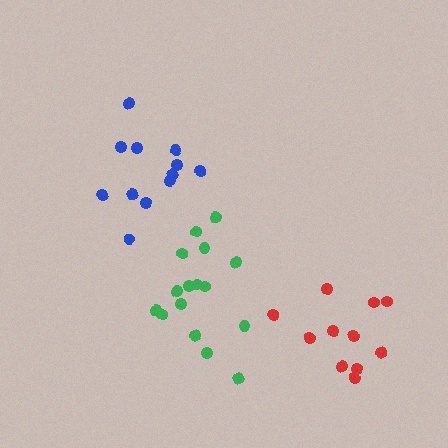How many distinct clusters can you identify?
There are 3 distinct clusters.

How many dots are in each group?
Group 1: 11 dots, Group 2: 16 dots, Group 3: 12 dots (39 total).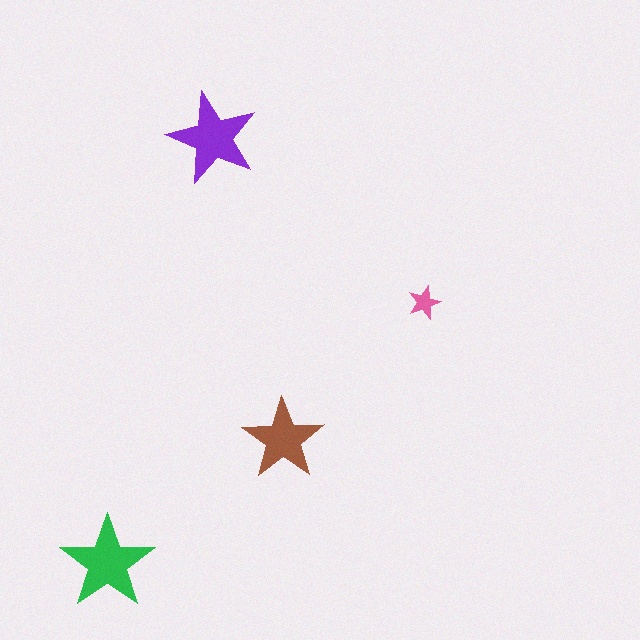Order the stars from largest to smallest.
the green one, the purple one, the brown one, the pink one.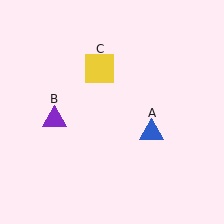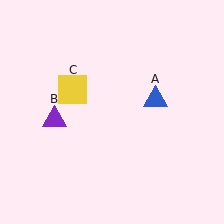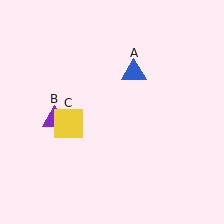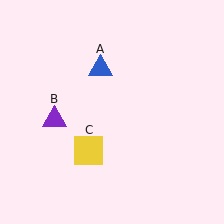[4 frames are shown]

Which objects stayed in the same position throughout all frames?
Purple triangle (object B) remained stationary.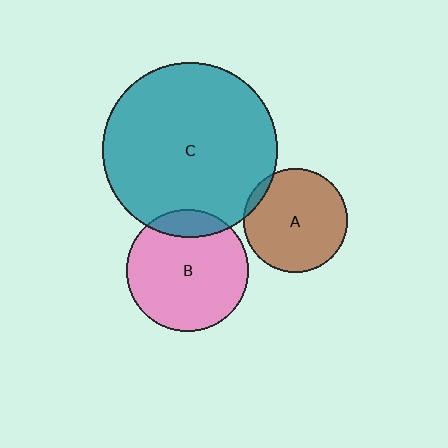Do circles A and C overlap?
Yes.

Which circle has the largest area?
Circle C (teal).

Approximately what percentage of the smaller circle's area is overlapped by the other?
Approximately 5%.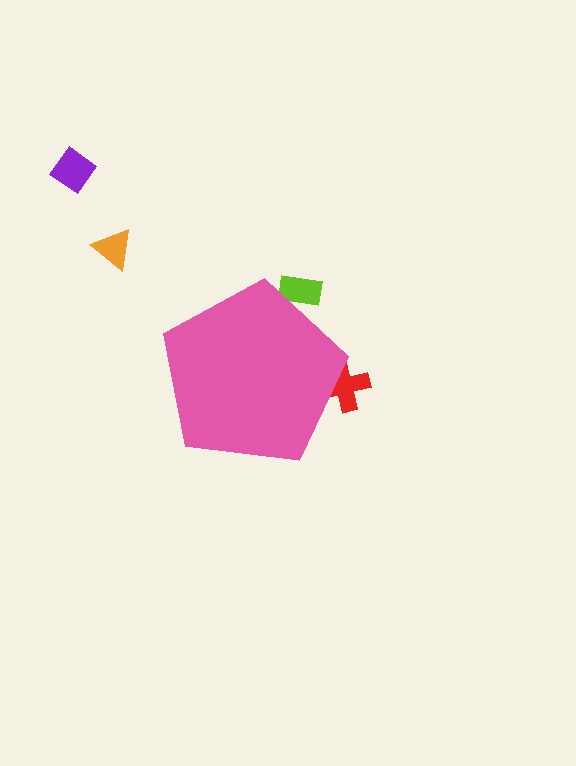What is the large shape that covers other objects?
A pink pentagon.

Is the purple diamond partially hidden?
No, the purple diamond is fully visible.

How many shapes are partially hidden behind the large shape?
2 shapes are partially hidden.